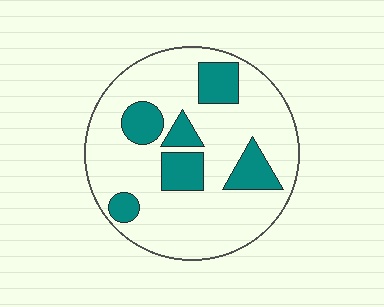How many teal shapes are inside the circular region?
6.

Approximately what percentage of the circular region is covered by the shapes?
Approximately 25%.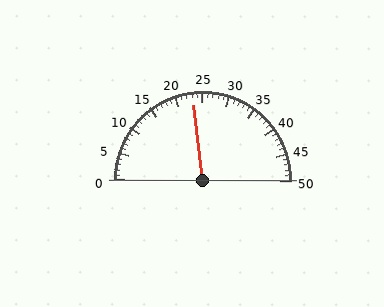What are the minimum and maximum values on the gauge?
The gauge ranges from 0 to 50.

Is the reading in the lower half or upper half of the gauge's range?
The reading is in the lower half of the range (0 to 50).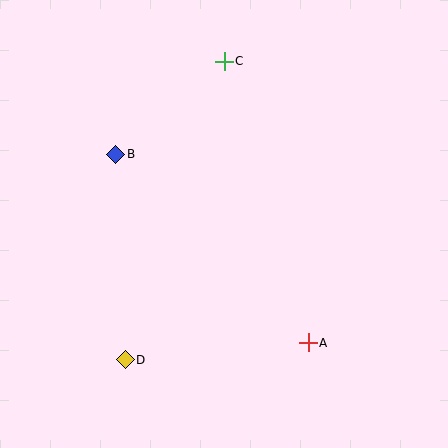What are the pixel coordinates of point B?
Point B is at (116, 154).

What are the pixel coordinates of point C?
Point C is at (224, 61).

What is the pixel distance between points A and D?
The distance between A and D is 184 pixels.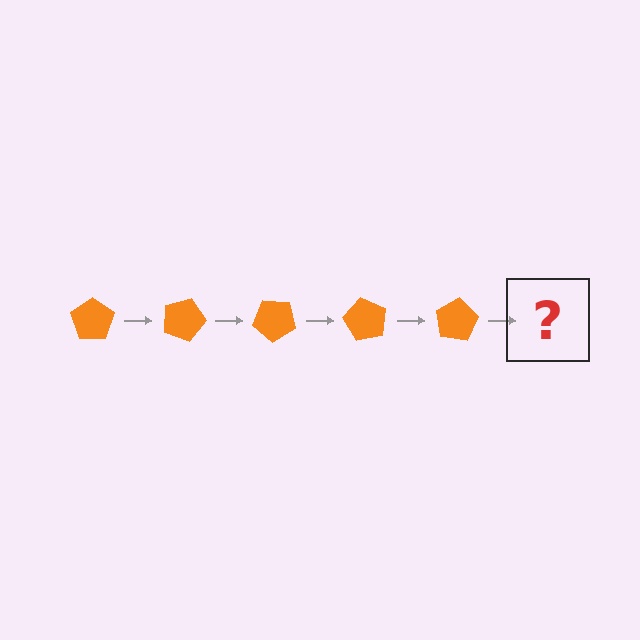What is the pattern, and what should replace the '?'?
The pattern is that the pentagon rotates 20 degrees each step. The '?' should be an orange pentagon rotated 100 degrees.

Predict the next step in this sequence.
The next step is an orange pentagon rotated 100 degrees.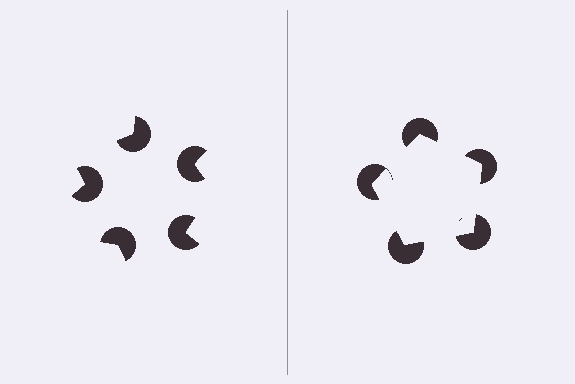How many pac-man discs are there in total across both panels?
10 — 5 on each side.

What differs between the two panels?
The pac-man discs are positioned identically on both sides; only the wedge orientations differ. On the right they align to a pentagon; on the left they are misaligned.